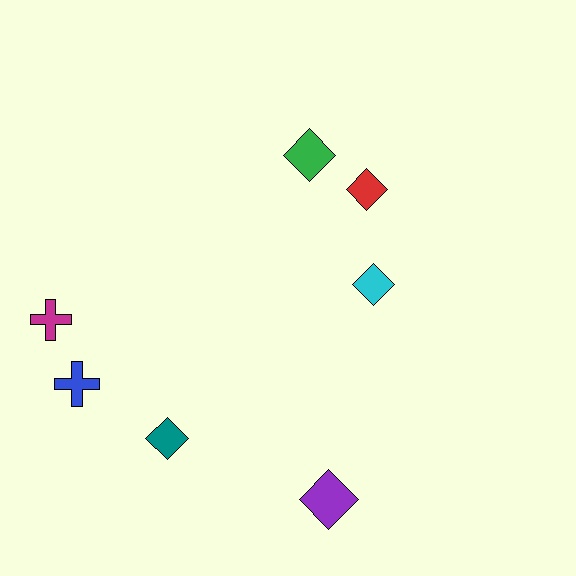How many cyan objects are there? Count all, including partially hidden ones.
There is 1 cyan object.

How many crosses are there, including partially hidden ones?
There are 2 crosses.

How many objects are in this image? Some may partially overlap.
There are 7 objects.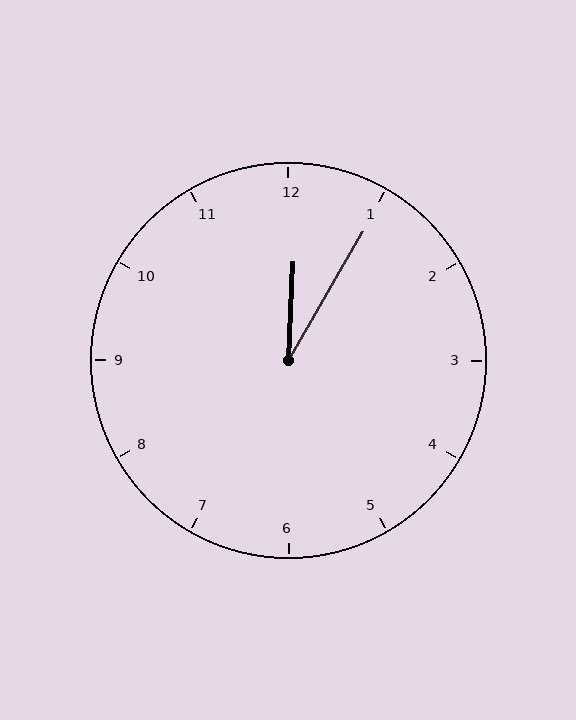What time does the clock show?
12:05.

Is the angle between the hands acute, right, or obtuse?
It is acute.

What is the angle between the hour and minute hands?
Approximately 28 degrees.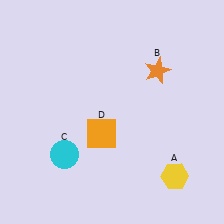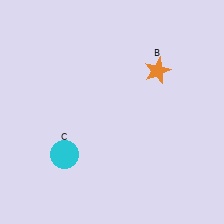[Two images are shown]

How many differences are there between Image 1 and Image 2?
There are 2 differences between the two images.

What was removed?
The orange square (D), the yellow hexagon (A) were removed in Image 2.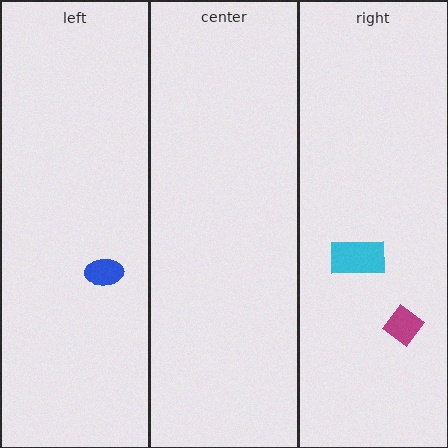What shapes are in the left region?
The blue ellipse.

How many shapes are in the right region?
2.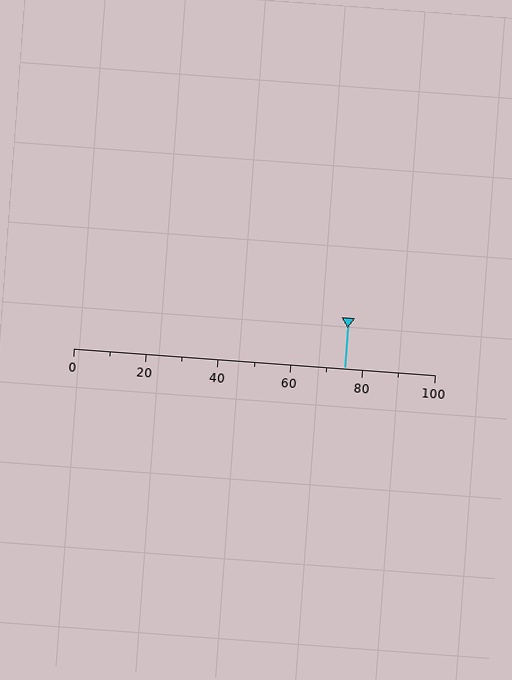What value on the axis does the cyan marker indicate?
The marker indicates approximately 75.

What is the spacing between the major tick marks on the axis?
The major ticks are spaced 20 apart.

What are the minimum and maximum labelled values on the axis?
The axis runs from 0 to 100.